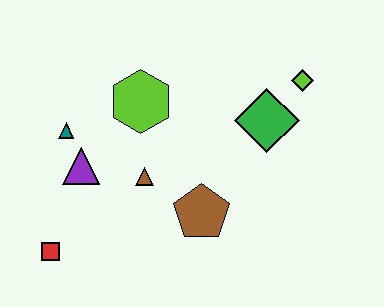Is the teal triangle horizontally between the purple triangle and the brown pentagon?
No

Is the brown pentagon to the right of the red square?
Yes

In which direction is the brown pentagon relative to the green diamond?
The brown pentagon is below the green diamond.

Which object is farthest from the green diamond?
The red square is farthest from the green diamond.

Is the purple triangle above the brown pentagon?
Yes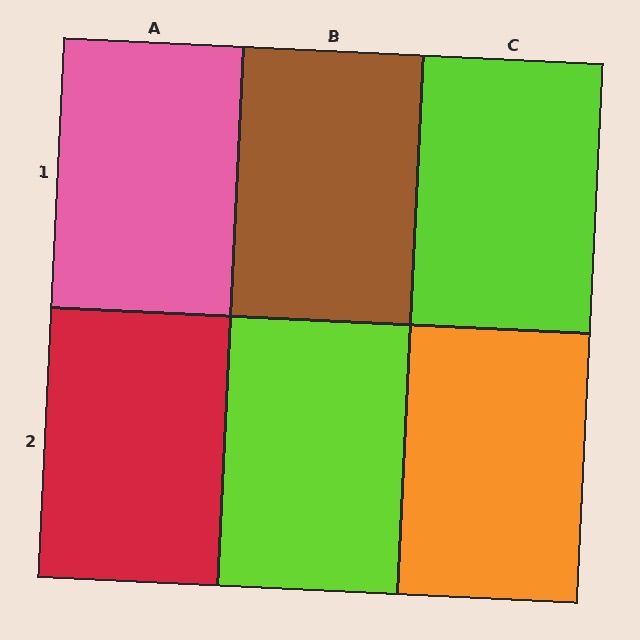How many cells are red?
1 cell is red.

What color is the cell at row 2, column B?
Lime.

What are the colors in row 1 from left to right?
Pink, brown, lime.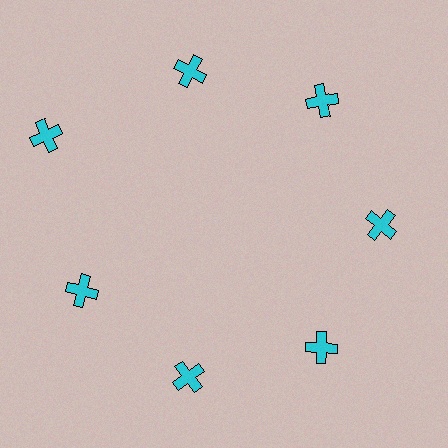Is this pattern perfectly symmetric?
No. The 7 cyan crosses are arranged in a ring, but one element near the 10 o'clock position is pushed outward from the center, breaking the 7-fold rotational symmetry.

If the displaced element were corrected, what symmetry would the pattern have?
It would have 7-fold rotational symmetry — the pattern would map onto itself every 51 degrees.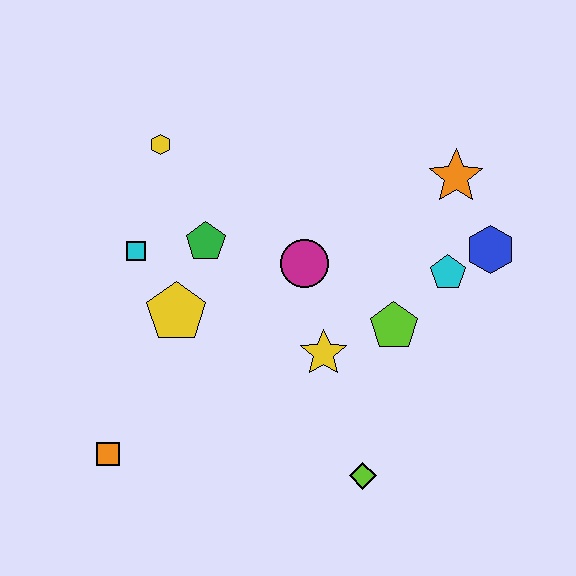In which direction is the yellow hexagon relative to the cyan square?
The yellow hexagon is above the cyan square.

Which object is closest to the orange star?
The blue hexagon is closest to the orange star.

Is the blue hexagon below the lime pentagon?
No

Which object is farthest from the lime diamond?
The yellow hexagon is farthest from the lime diamond.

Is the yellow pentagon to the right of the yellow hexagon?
Yes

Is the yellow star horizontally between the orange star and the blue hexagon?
No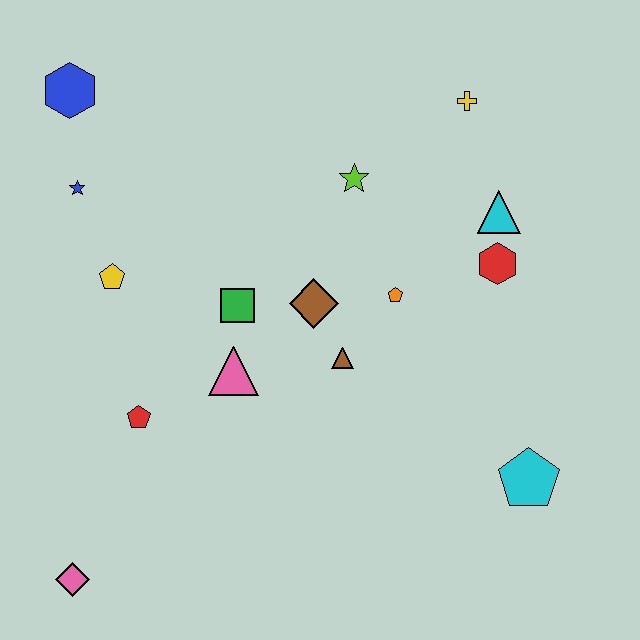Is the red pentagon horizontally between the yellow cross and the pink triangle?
No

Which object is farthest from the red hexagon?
The pink diamond is farthest from the red hexagon.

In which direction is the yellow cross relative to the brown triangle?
The yellow cross is above the brown triangle.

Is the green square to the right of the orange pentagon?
No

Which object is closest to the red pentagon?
The pink triangle is closest to the red pentagon.